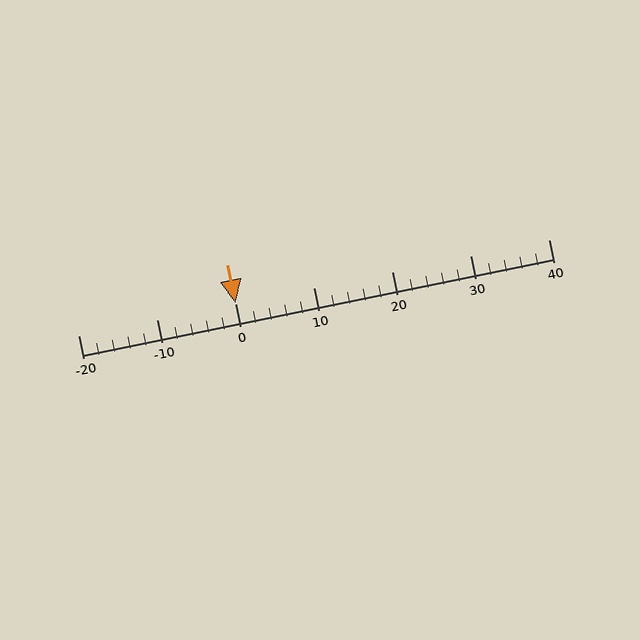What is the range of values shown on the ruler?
The ruler shows values from -20 to 40.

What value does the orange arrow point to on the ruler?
The orange arrow points to approximately 0.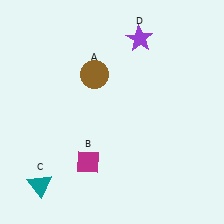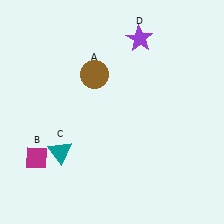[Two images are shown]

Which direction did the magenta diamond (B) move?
The magenta diamond (B) moved left.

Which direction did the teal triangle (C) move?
The teal triangle (C) moved up.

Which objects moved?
The objects that moved are: the magenta diamond (B), the teal triangle (C).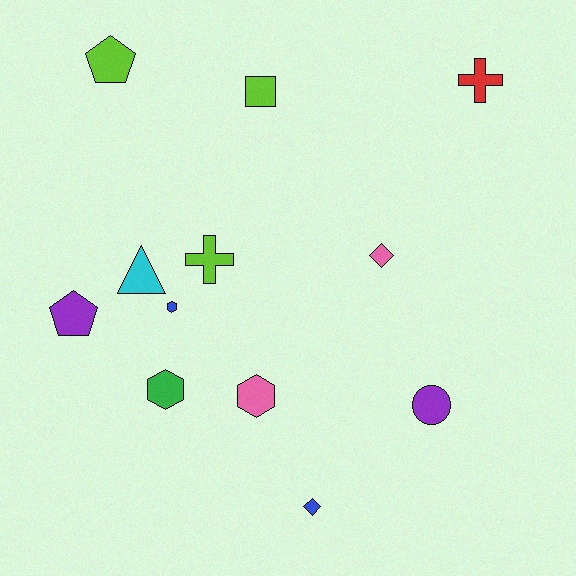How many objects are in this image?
There are 12 objects.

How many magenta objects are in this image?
There are no magenta objects.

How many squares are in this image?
There is 1 square.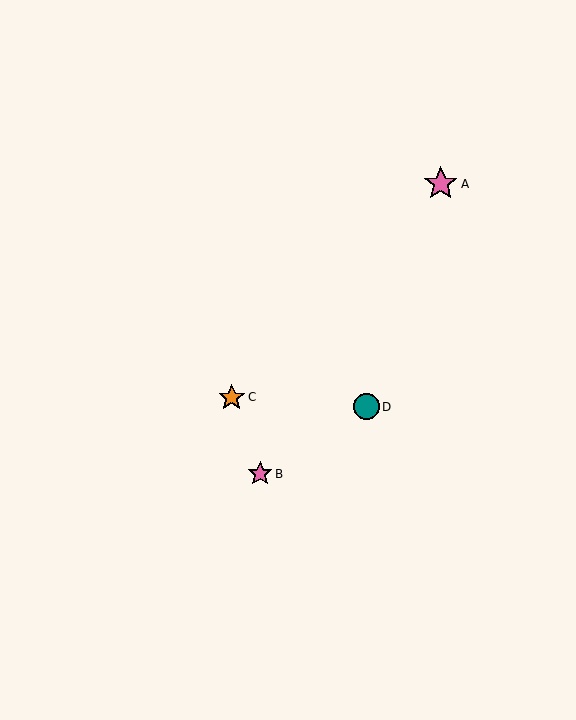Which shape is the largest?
The pink star (labeled A) is the largest.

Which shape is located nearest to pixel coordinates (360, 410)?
The teal circle (labeled D) at (366, 407) is nearest to that location.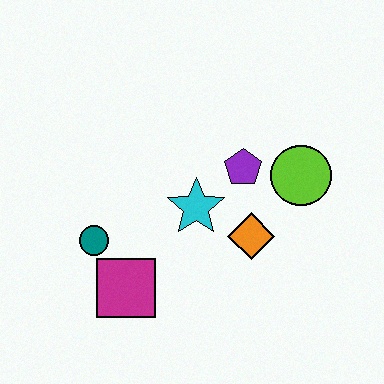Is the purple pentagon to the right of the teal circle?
Yes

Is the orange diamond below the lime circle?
Yes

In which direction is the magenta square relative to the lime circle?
The magenta square is to the left of the lime circle.